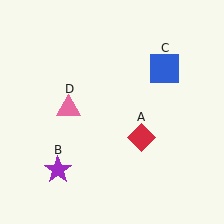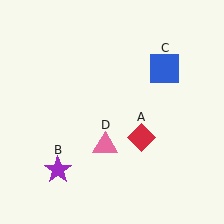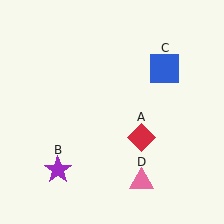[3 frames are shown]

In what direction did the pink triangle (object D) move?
The pink triangle (object D) moved down and to the right.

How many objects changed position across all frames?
1 object changed position: pink triangle (object D).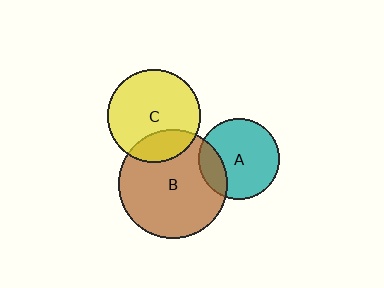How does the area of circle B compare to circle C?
Approximately 1.3 times.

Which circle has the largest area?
Circle B (brown).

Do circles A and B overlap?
Yes.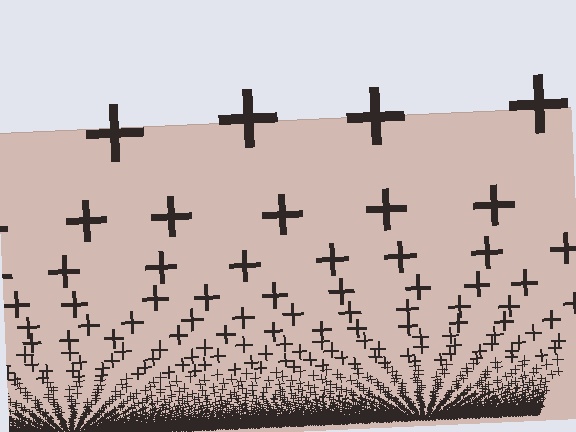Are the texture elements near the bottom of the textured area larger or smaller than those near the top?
Smaller. The gradient is inverted — elements near the bottom are smaller and denser.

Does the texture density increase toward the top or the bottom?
Density increases toward the bottom.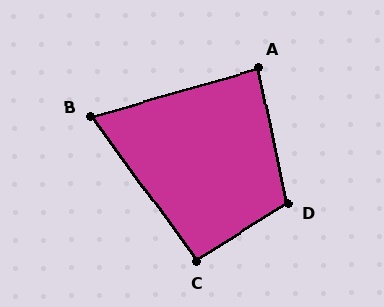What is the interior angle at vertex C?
Approximately 94 degrees (approximately right).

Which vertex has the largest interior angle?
D, at approximately 110 degrees.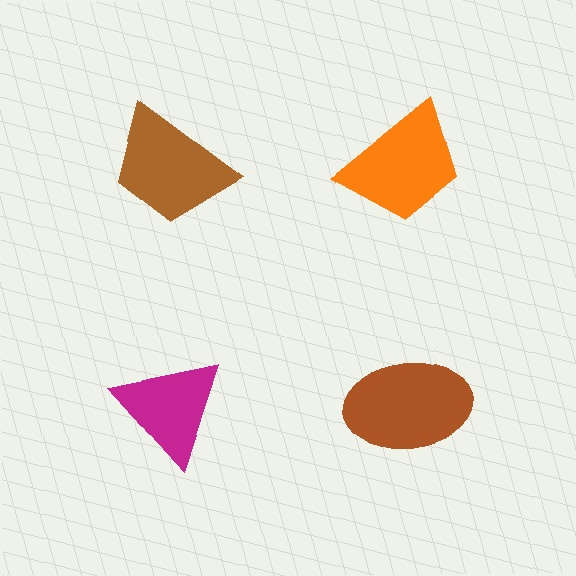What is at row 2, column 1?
A magenta triangle.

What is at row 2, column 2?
A brown ellipse.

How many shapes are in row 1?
2 shapes.